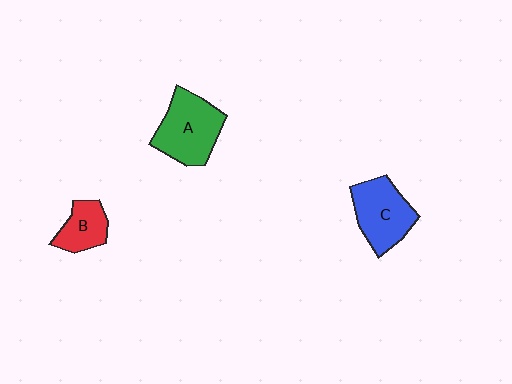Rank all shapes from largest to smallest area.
From largest to smallest: A (green), C (blue), B (red).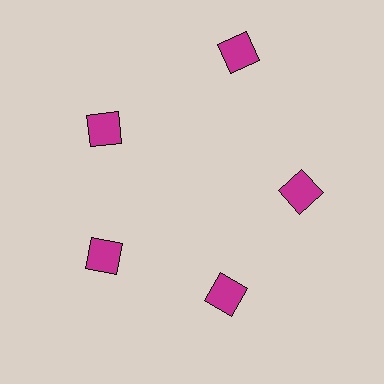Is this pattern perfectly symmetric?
No. The 5 magenta diamonds are arranged in a ring, but one element near the 1 o'clock position is pushed outward from the center, breaking the 5-fold rotational symmetry.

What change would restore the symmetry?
The symmetry would be restored by moving it inward, back onto the ring so that all 5 diamonds sit at equal angles and equal distance from the center.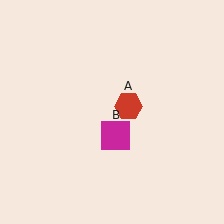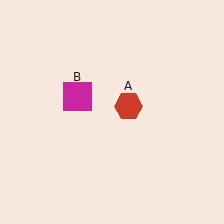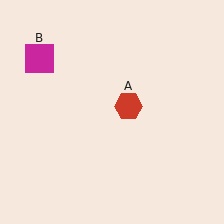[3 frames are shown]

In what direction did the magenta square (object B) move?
The magenta square (object B) moved up and to the left.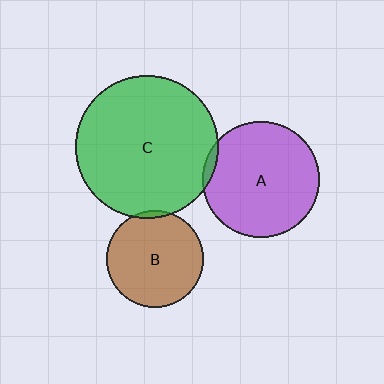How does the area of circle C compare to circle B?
Approximately 2.2 times.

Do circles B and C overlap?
Yes.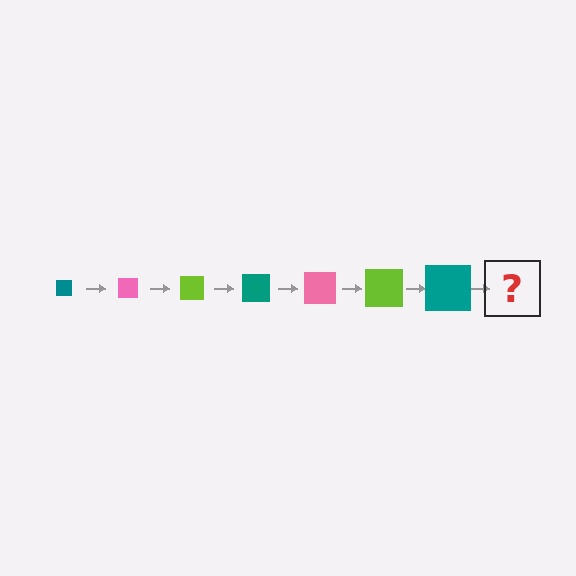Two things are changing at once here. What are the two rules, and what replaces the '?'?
The two rules are that the square grows larger each step and the color cycles through teal, pink, and lime. The '?' should be a pink square, larger than the previous one.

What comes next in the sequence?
The next element should be a pink square, larger than the previous one.